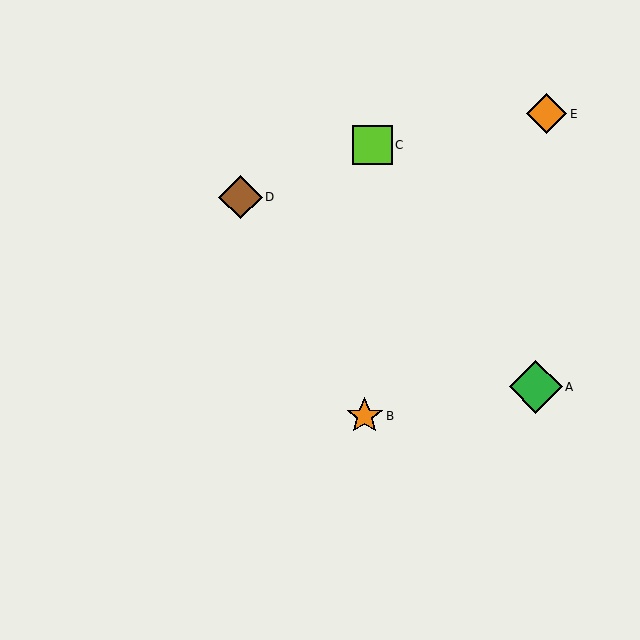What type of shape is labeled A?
Shape A is a green diamond.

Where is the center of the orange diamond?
The center of the orange diamond is at (547, 114).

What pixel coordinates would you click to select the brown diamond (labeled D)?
Click at (241, 197) to select the brown diamond D.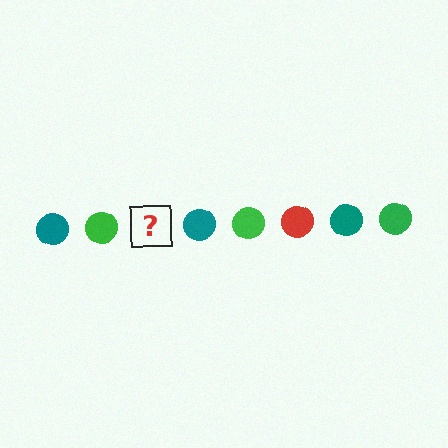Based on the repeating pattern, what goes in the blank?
The blank should be a red circle.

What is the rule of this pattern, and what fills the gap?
The rule is that the pattern cycles through teal, green, red circles. The gap should be filled with a red circle.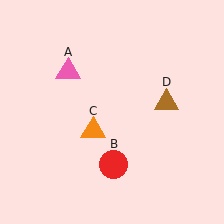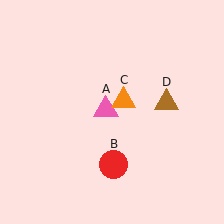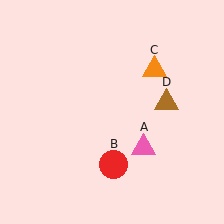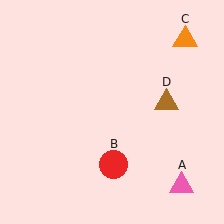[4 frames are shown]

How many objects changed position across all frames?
2 objects changed position: pink triangle (object A), orange triangle (object C).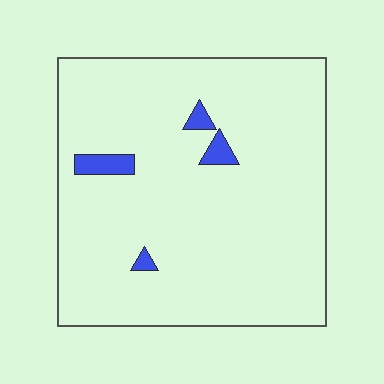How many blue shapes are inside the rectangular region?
4.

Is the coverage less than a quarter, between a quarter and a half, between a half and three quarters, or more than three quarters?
Less than a quarter.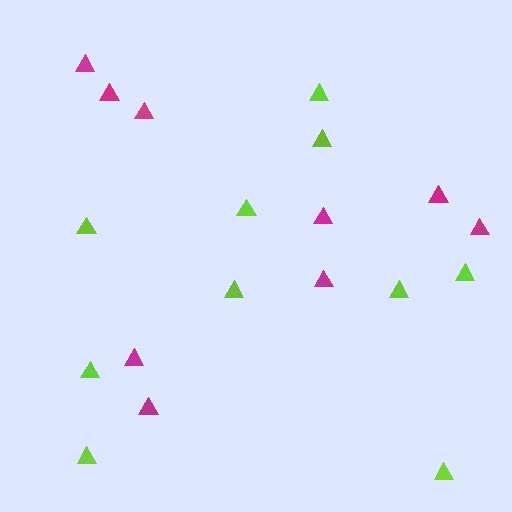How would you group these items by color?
There are 2 groups: one group of lime triangles (10) and one group of magenta triangles (9).